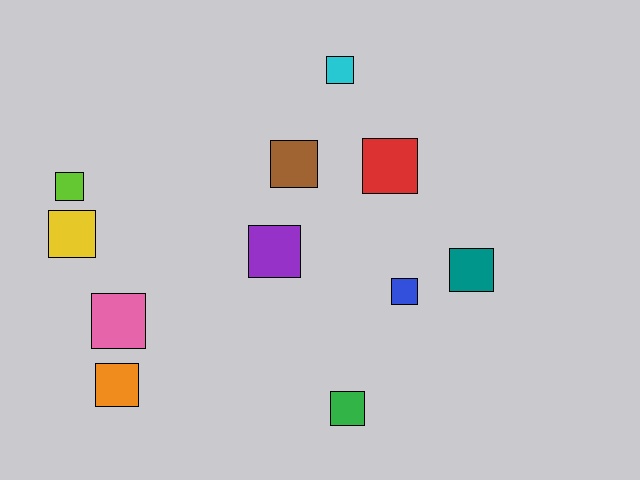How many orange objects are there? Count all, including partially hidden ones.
There is 1 orange object.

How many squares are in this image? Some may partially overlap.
There are 11 squares.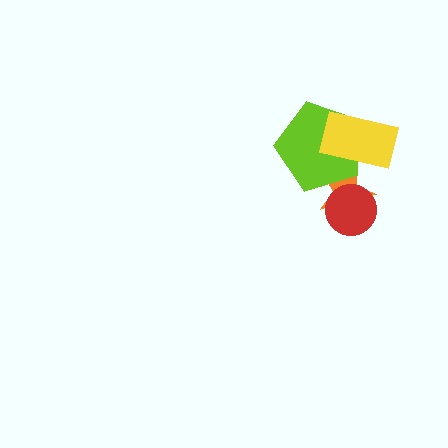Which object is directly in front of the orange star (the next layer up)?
The lime pentagon is directly in front of the orange star.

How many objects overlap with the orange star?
3 objects overlap with the orange star.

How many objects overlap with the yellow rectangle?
2 objects overlap with the yellow rectangle.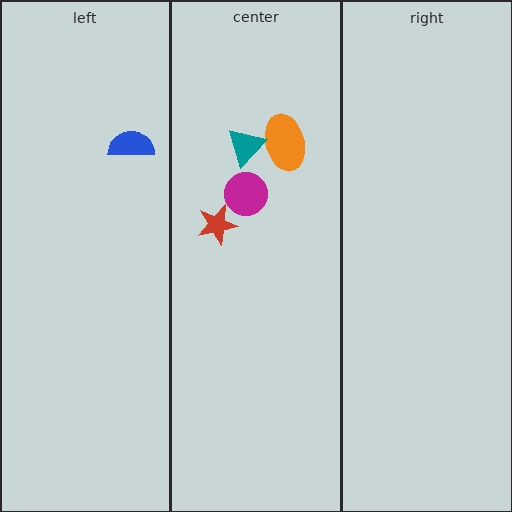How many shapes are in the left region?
1.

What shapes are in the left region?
The blue semicircle.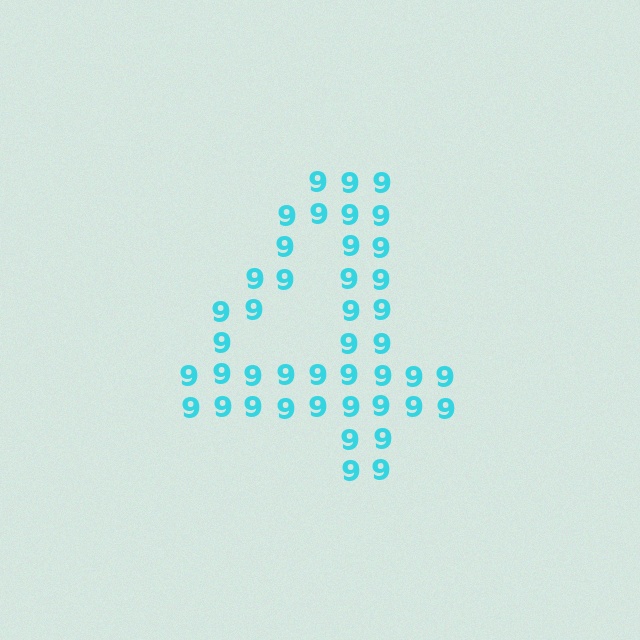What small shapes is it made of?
It is made of small digit 9's.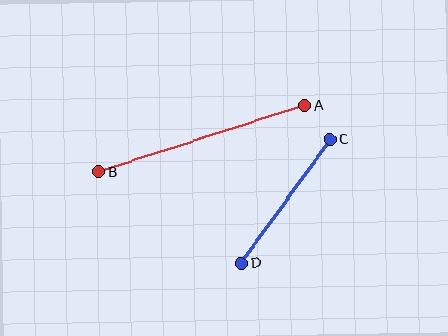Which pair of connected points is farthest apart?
Points A and B are farthest apart.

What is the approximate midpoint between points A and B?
The midpoint is at approximately (202, 139) pixels.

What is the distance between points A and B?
The distance is approximately 216 pixels.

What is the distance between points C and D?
The distance is approximately 152 pixels.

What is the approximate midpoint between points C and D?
The midpoint is at approximately (285, 201) pixels.